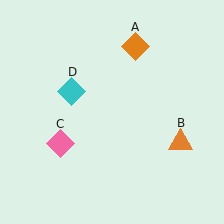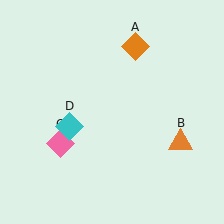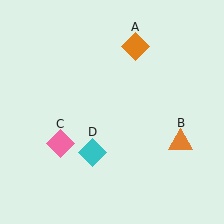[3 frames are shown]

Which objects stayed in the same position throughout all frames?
Orange diamond (object A) and orange triangle (object B) and pink diamond (object C) remained stationary.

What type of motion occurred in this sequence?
The cyan diamond (object D) rotated counterclockwise around the center of the scene.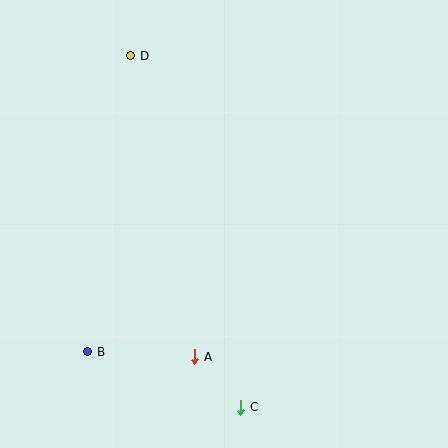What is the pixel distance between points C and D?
The distance between C and D is 368 pixels.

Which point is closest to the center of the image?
Point A at (195, 357) is closest to the center.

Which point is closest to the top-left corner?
Point D is closest to the top-left corner.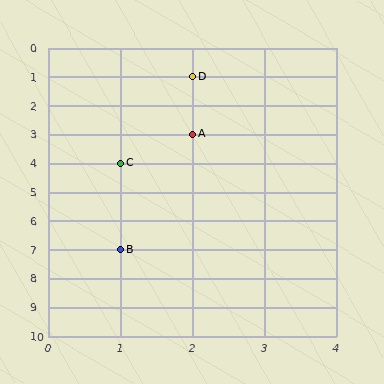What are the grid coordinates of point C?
Point C is at grid coordinates (1, 4).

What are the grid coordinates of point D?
Point D is at grid coordinates (2, 1).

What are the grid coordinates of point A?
Point A is at grid coordinates (2, 3).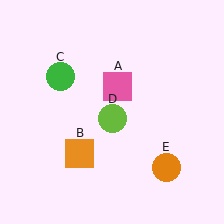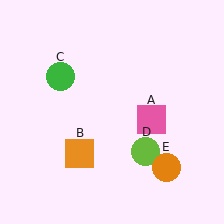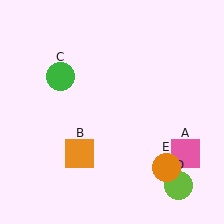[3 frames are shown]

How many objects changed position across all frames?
2 objects changed position: pink square (object A), lime circle (object D).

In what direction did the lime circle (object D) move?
The lime circle (object D) moved down and to the right.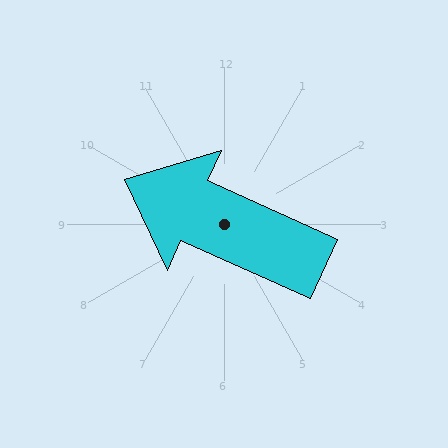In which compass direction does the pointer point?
Northwest.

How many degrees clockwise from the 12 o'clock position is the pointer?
Approximately 294 degrees.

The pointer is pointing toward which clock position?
Roughly 10 o'clock.